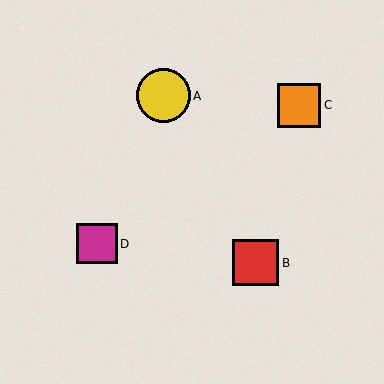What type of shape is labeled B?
Shape B is a red square.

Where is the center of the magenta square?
The center of the magenta square is at (97, 244).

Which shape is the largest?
The yellow circle (labeled A) is the largest.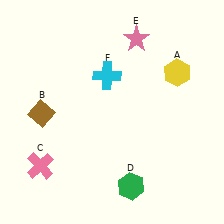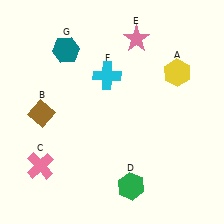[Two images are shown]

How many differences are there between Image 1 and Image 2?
There is 1 difference between the two images.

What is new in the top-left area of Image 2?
A teal hexagon (G) was added in the top-left area of Image 2.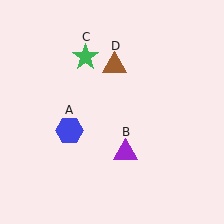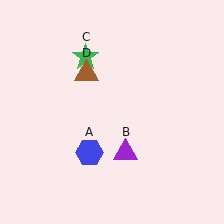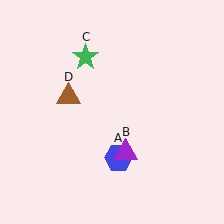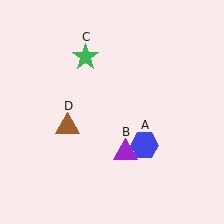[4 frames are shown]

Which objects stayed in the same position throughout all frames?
Purple triangle (object B) and green star (object C) remained stationary.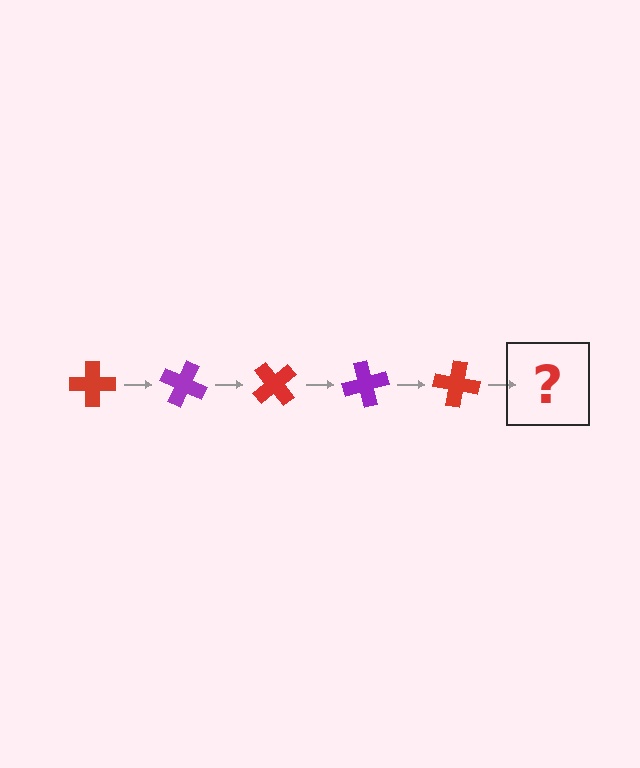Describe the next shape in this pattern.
It should be a purple cross, rotated 125 degrees from the start.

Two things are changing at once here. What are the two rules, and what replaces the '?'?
The two rules are that it rotates 25 degrees each step and the color cycles through red and purple. The '?' should be a purple cross, rotated 125 degrees from the start.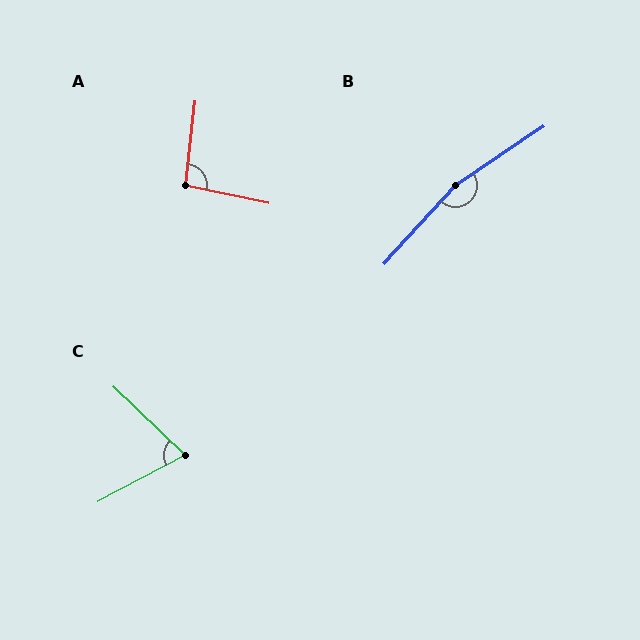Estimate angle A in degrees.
Approximately 96 degrees.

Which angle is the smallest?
C, at approximately 72 degrees.